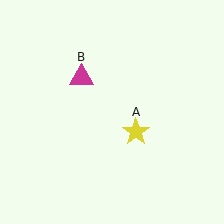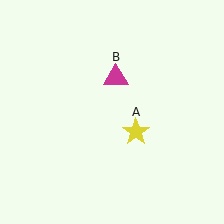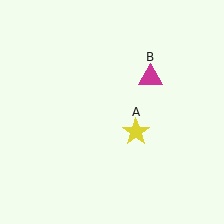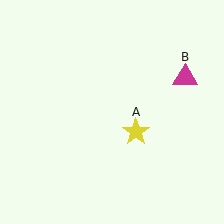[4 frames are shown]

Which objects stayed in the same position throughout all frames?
Yellow star (object A) remained stationary.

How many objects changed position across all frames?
1 object changed position: magenta triangle (object B).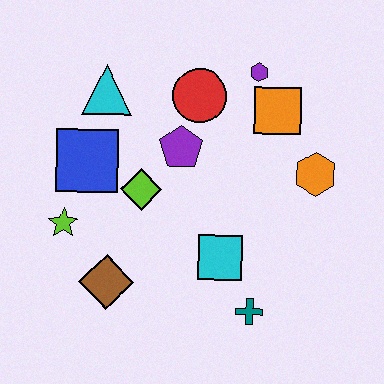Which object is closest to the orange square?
The purple hexagon is closest to the orange square.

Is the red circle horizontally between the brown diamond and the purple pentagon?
No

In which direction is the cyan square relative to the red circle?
The cyan square is below the red circle.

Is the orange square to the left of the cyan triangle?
No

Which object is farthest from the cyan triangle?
The teal cross is farthest from the cyan triangle.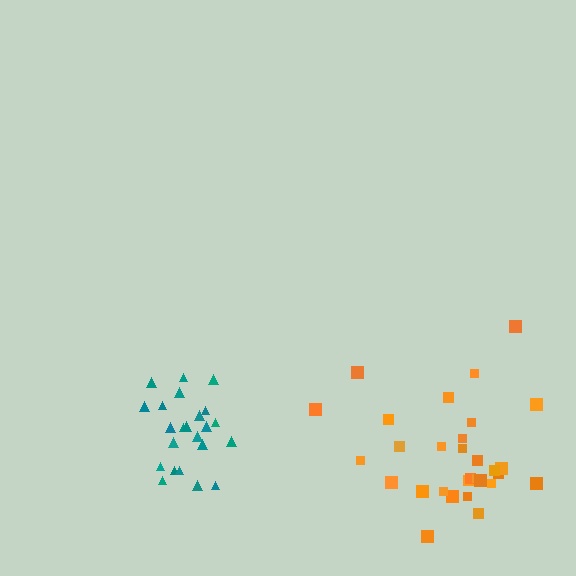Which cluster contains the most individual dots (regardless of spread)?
Orange (30).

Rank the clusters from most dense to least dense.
teal, orange.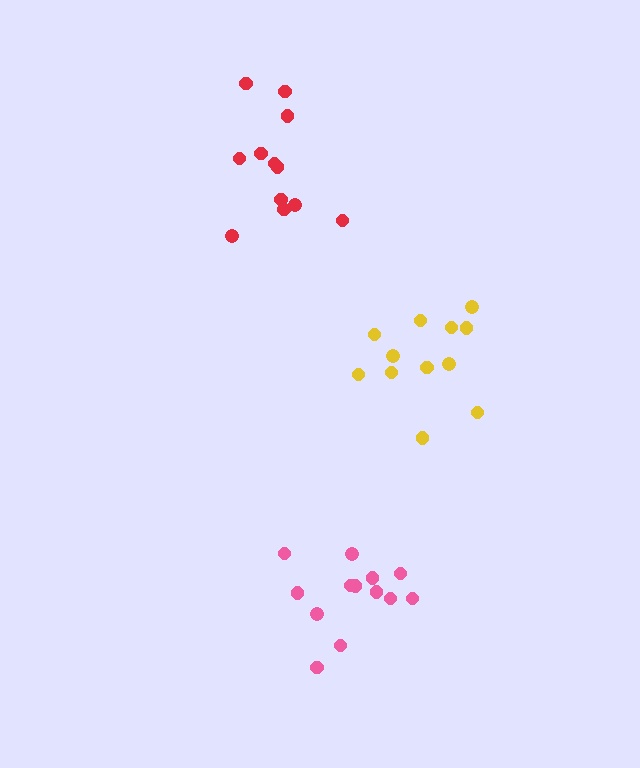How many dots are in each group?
Group 1: 13 dots, Group 2: 12 dots, Group 3: 12 dots (37 total).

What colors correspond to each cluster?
The clusters are colored: pink, yellow, red.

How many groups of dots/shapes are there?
There are 3 groups.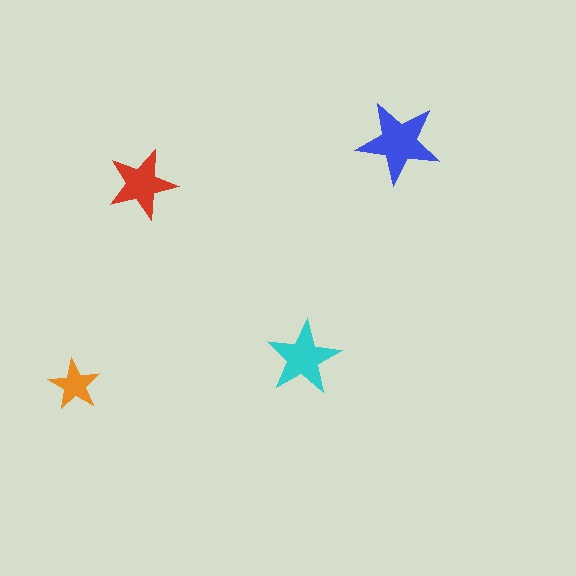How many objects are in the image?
There are 4 objects in the image.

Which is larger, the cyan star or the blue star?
The blue one.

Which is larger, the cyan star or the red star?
The cyan one.